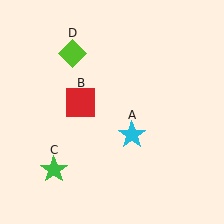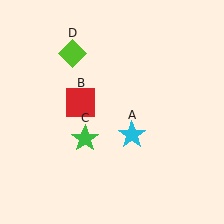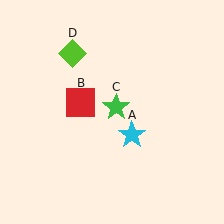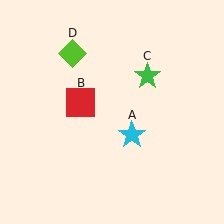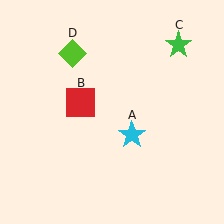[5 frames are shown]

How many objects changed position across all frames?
1 object changed position: green star (object C).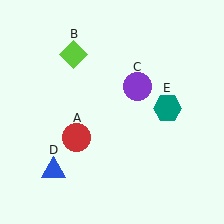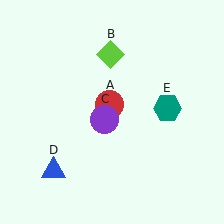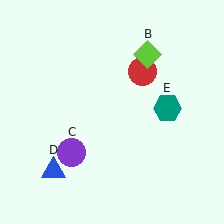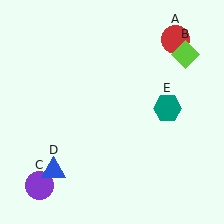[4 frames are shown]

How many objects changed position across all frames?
3 objects changed position: red circle (object A), lime diamond (object B), purple circle (object C).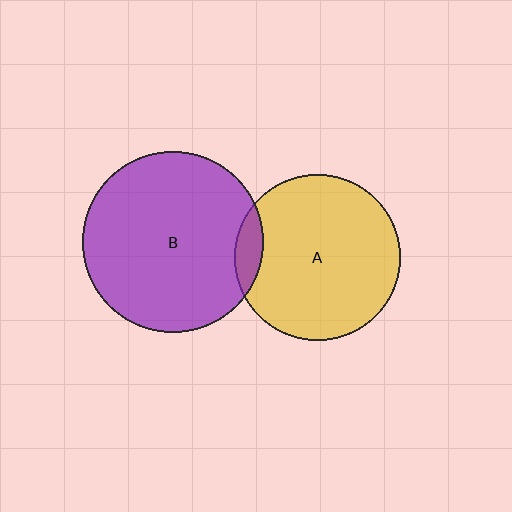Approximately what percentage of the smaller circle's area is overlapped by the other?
Approximately 10%.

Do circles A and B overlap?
Yes.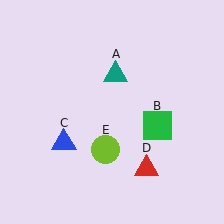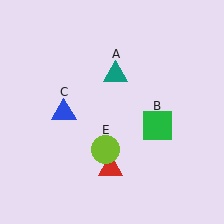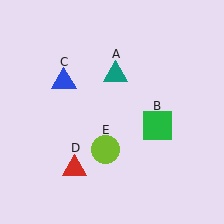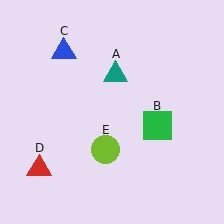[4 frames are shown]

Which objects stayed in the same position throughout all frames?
Teal triangle (object A) and green square (object B) and lime circle (object E) remained stationary.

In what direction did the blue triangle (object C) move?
The blue triangle (object C) moved up.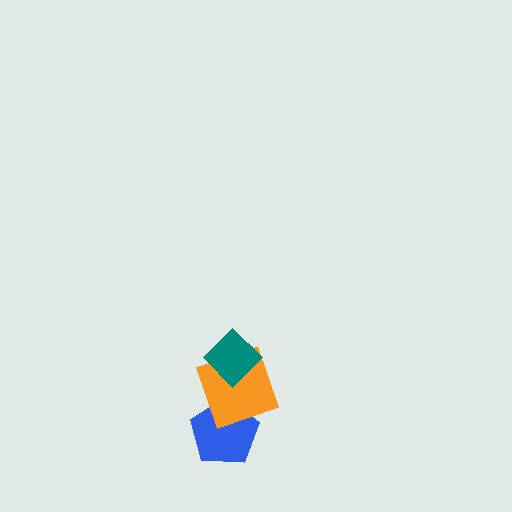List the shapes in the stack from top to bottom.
From top to bottom: the teal diamond, the orange square, the blue pentagon.